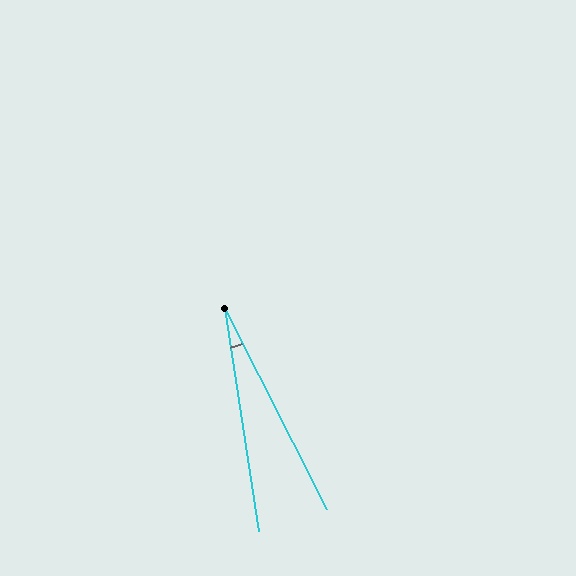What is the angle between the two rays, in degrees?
Approximately 18 degrees.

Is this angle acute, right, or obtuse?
It is acute.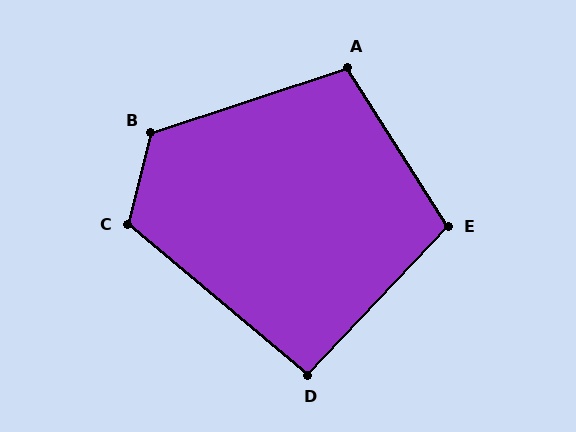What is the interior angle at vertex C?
Approximately 116 degrees (obtuse).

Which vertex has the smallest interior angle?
D, at approximately 93 degrees.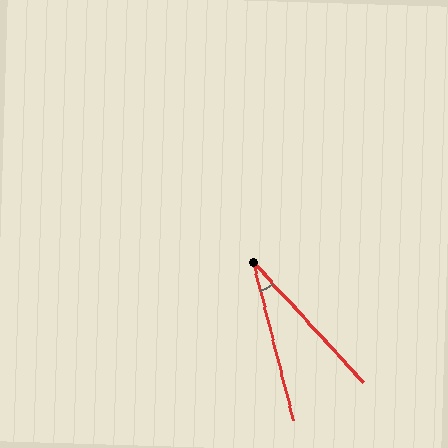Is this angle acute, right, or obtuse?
It is acute.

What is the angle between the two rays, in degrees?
Approximately 28 degrees.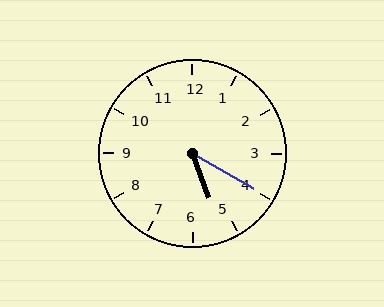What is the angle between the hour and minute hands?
Approximately 40 degrees.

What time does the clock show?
5:20.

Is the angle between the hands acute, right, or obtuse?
It is acute.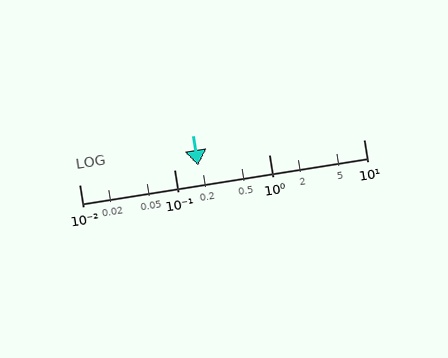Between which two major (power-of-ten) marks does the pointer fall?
The pointer is between 0.1 and 1.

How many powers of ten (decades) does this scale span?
The scale spans 3 decades, from 0.01 to 10.